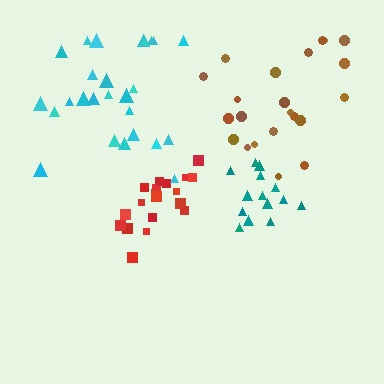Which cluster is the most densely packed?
Red.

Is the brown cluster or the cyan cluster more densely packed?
Cyan.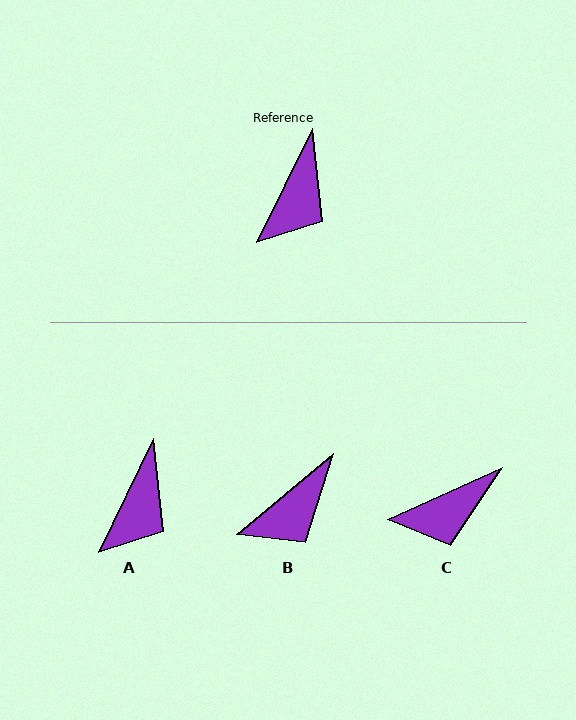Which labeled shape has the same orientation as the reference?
A.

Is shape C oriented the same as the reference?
No, it is off by about 40 degrees.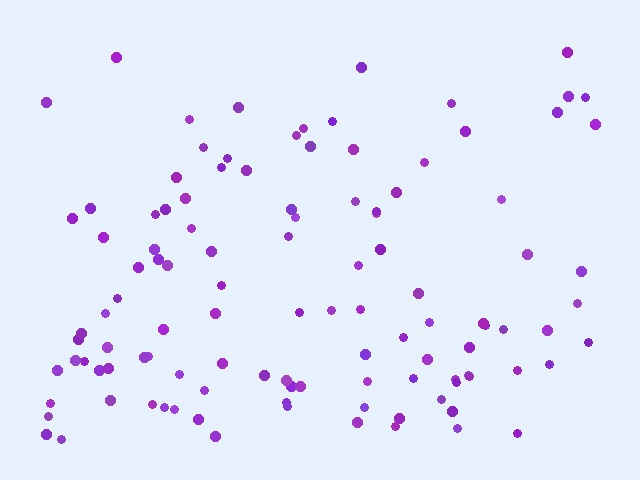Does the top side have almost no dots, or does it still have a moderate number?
Still a moderate number, just noticeably fewer than the bottom.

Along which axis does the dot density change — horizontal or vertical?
Vertical.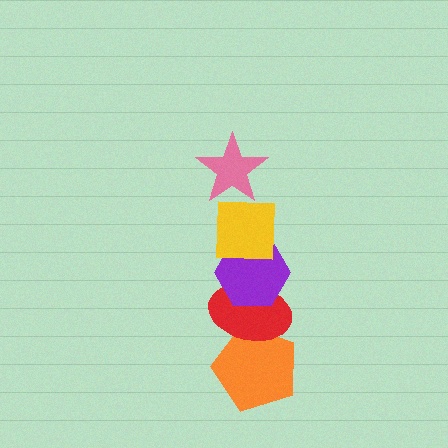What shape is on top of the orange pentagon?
The red ellipse is on top of the orange pentagon.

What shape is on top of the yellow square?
The pink star is on top of the yellow square.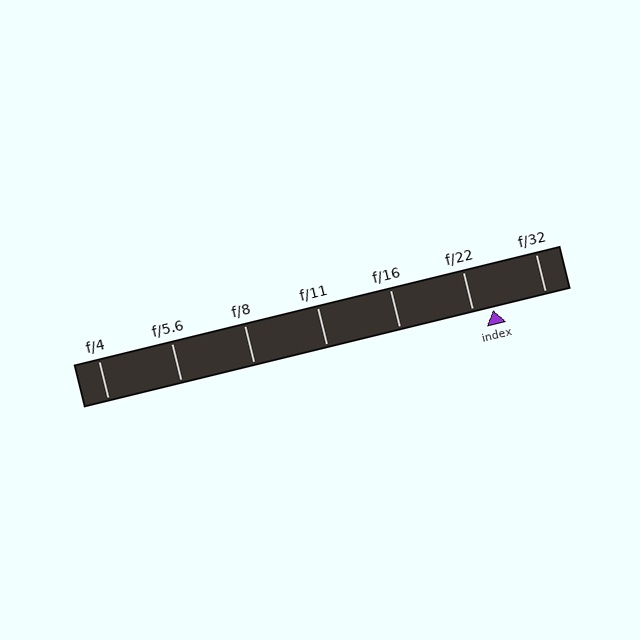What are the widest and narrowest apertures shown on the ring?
The widest aperture shown is f/4 and the narrowest is f/32.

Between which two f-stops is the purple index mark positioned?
The index mark is between f/22 and f/32.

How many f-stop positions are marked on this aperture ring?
There are 7 f-stop positions marked.